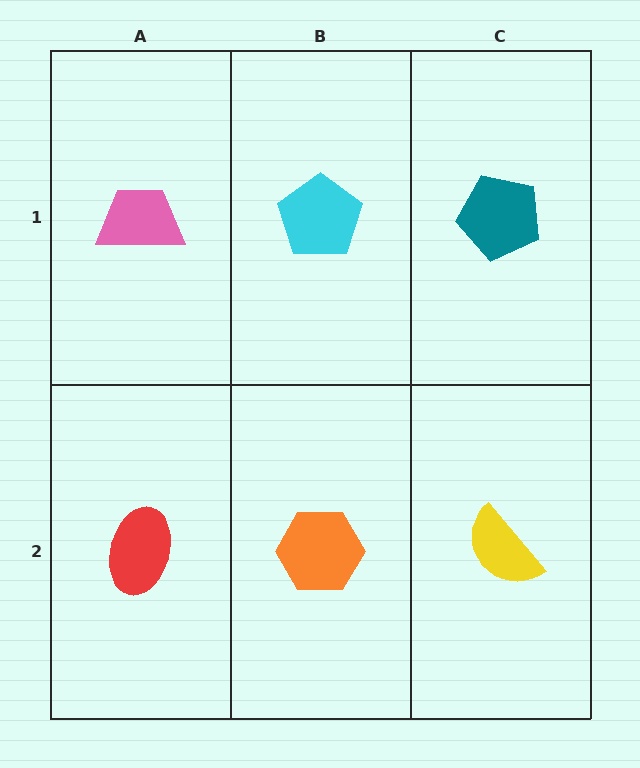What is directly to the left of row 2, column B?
A red ellipse.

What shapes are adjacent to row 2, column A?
A pink trapezoid (row 1, column A), an orange hexagon (row 2, column B).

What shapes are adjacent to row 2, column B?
A cyan pentagon (row 1, column B), a red ellipse (row 2, column A), a yellow semicircle (row 2, column C).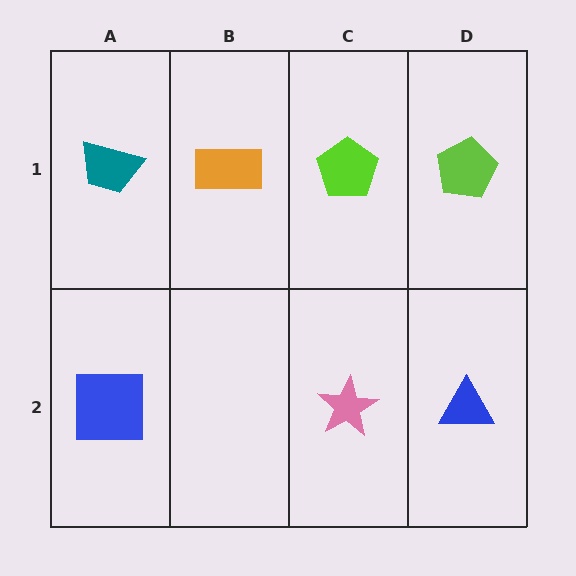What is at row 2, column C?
A pink star.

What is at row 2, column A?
A blue square.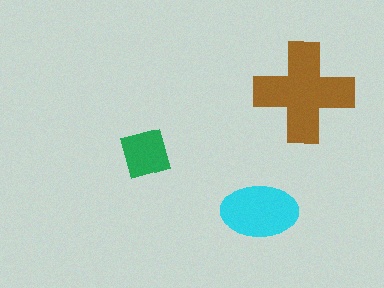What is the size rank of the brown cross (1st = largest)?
1st.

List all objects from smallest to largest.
The green diamond, the cyan ellipse, the brown cross.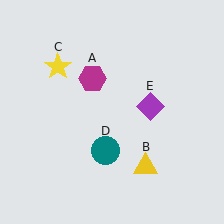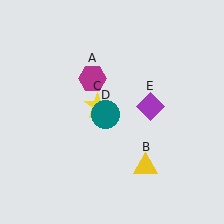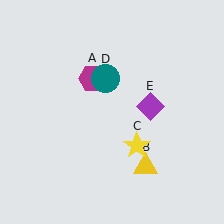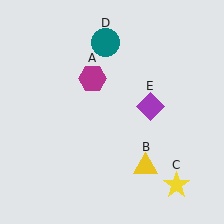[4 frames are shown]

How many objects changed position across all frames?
2 objects changed position: yellow star (object C), teal circle (object D).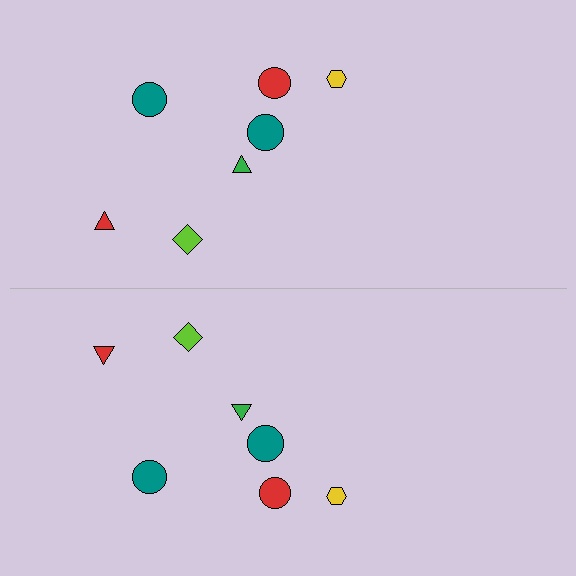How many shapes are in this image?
There are 14 shapes in this image.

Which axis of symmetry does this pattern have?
The pattern has a horizontal axis of symmetry running through the center of the image.